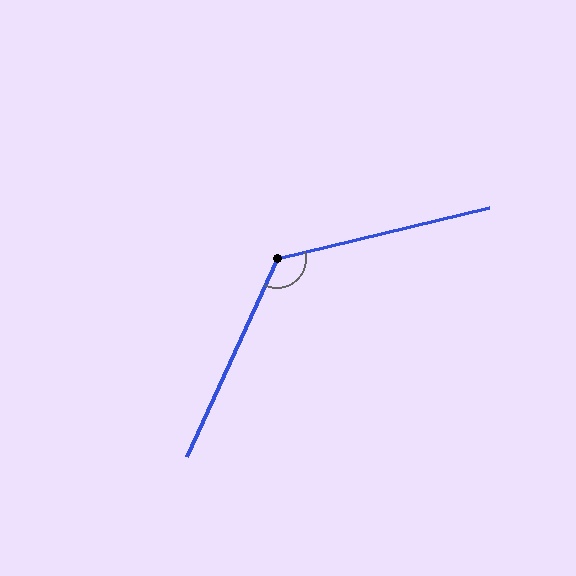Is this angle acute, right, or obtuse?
It is obtuse.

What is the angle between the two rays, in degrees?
Approximately 128 degrees.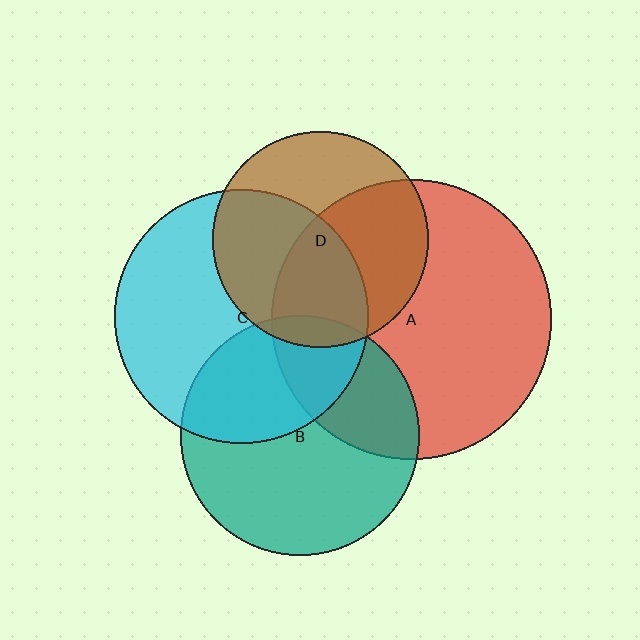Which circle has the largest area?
Circle A (red).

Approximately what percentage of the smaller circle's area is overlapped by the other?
Approximately 35%.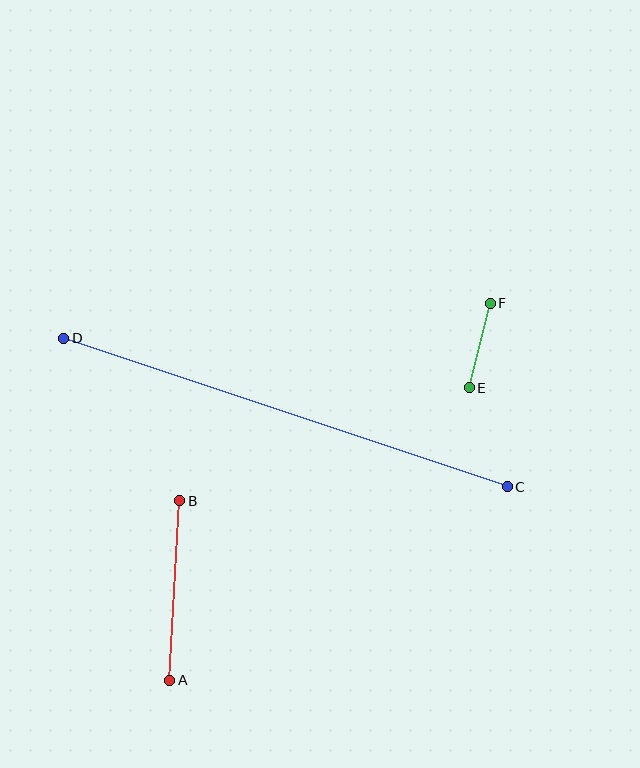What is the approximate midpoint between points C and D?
The midpoint is at approximately (286, 412) pixels.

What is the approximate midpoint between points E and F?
The midpoint is at approximately (480, 345) pixels.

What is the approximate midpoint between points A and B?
The midpoint is at approximately (175, 590) pixels.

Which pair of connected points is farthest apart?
Points C and D are farthest apart.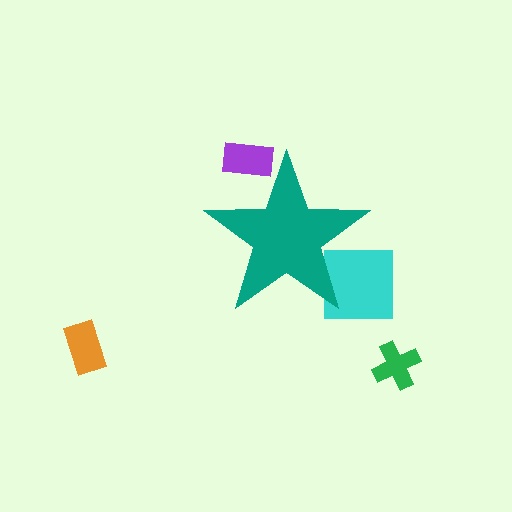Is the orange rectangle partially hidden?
No, the orange rectangle is fully visible.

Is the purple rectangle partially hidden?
Yes, the purple rectangle is partially hidden behind the teal star.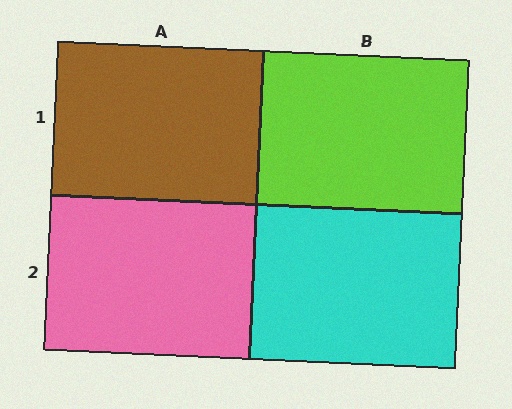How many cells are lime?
1 cell is lime.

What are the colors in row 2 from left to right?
Pink, cyan.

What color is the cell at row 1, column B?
Lime.